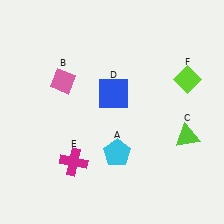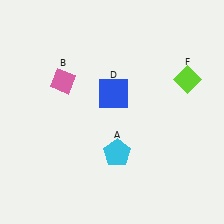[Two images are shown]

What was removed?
The lime triangle (C), the magenta cross (E) were removed in Image 2.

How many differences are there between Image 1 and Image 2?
There are 2 differences between the two images.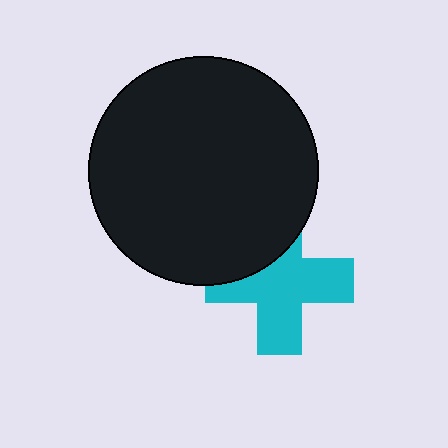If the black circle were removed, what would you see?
You would see the complete cyan cross.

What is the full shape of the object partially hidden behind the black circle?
The partially hidden object is a cyan cross.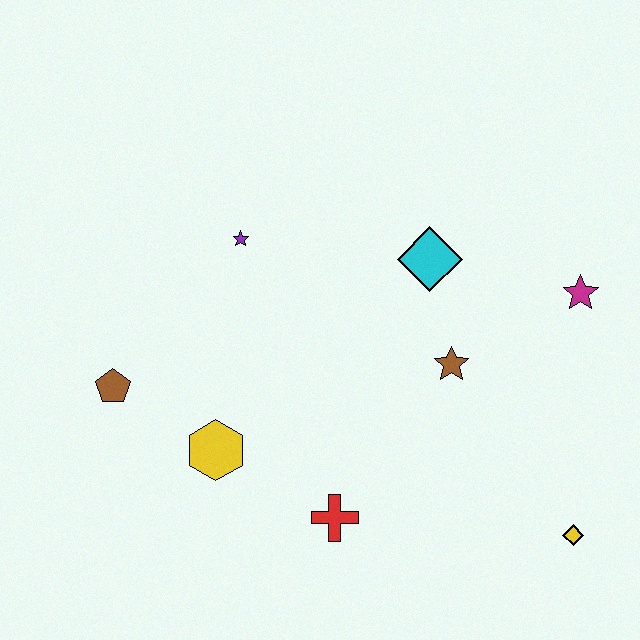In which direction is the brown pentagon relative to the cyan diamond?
The brown pentagon is to the left of the cyan diamond.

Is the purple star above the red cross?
Yes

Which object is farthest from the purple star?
The yellow diamond is farthest from the purple star.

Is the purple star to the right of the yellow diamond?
No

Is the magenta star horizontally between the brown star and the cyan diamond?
No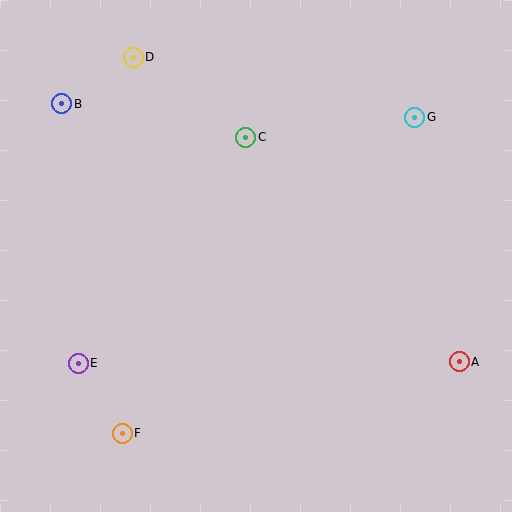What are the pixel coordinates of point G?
Point G is at (415, 117).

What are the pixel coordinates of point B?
Point B is at (62, 104).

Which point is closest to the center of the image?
Point C at (246, 137) is closest to the center.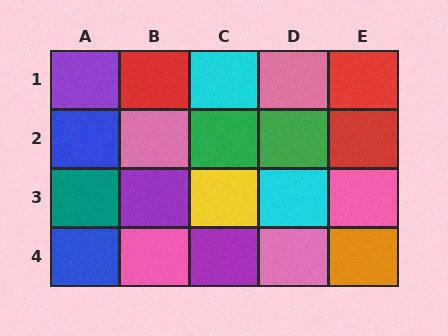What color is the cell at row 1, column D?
Pink.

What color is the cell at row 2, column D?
Green.